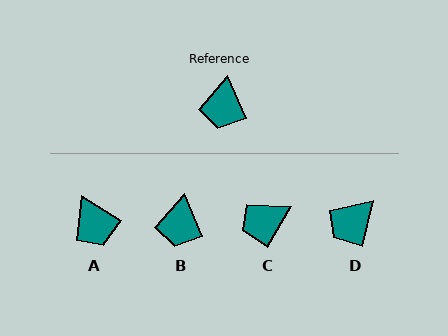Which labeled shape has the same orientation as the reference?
B.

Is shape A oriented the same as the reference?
No, it is off by about 36 degrees.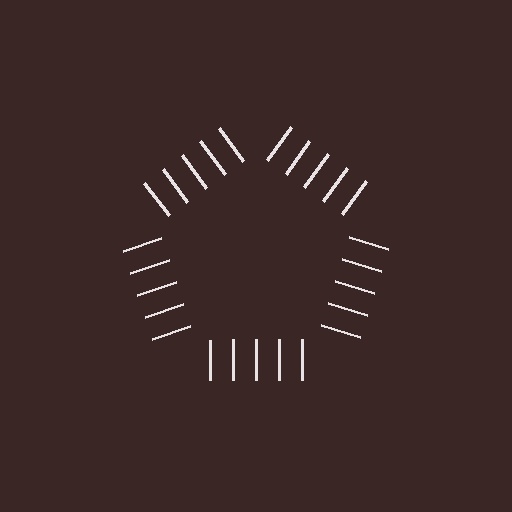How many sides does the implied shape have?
5 sides — the line-ends trace a pentagon.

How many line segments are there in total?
25 — 5 along each of the 5 edges.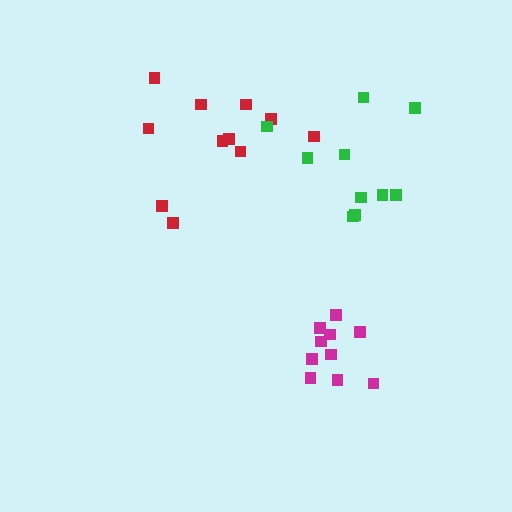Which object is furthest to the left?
The red cluster is leftmost.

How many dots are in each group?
Group 1: 11 dots, Group 2: 10 dots, Group 3: 10 dots (31 total).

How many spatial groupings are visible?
There are 3 spatial groupings.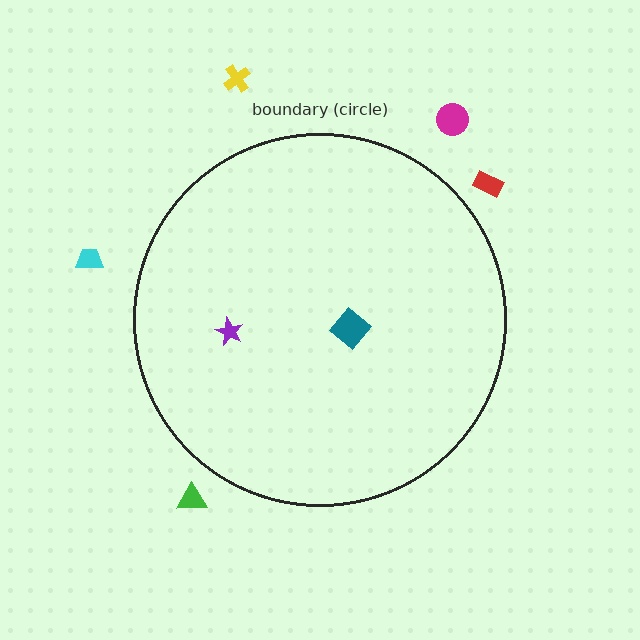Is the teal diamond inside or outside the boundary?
Inside.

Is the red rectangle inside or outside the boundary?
Outside.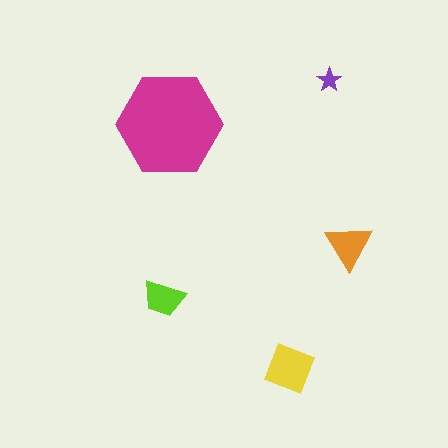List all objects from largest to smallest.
The magenta hexagon, the yellow square, the orange triangle, the lime trapezoid, the purple star.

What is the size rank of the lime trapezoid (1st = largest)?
4th.